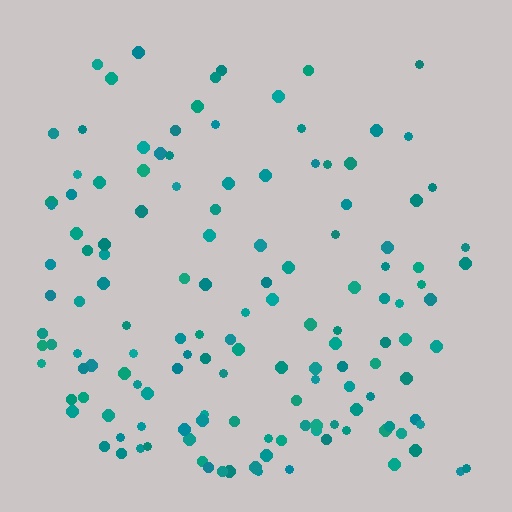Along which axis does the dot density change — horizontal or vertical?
Vertical.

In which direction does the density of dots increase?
From top to bottom, with the bottom side densest.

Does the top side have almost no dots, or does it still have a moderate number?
Still a moderate number, just noticeably fewer than the bottom.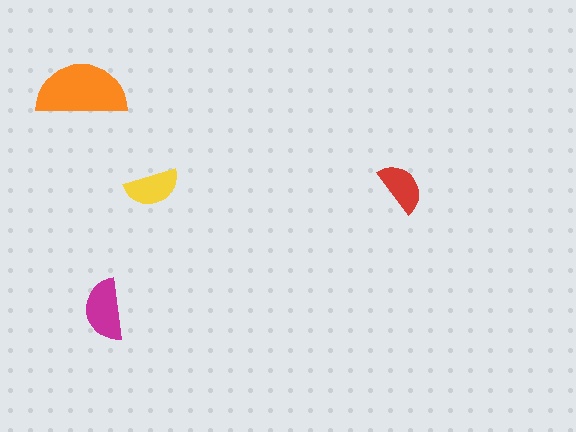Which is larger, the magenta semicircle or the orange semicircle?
The orange one.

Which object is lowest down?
The magenta semicircle is bottommost.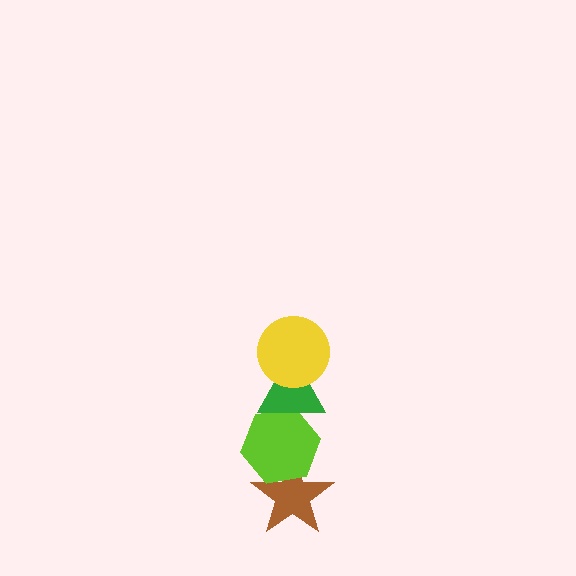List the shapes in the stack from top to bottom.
From top to bottom: the yellow circle, the green triangle, the lime hexagon, the brown star.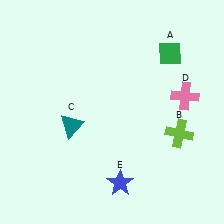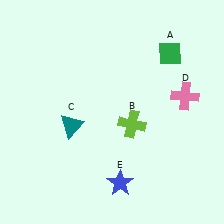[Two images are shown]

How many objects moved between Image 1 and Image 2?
1 object moved between the two images.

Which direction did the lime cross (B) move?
The lime cross (B) moved left.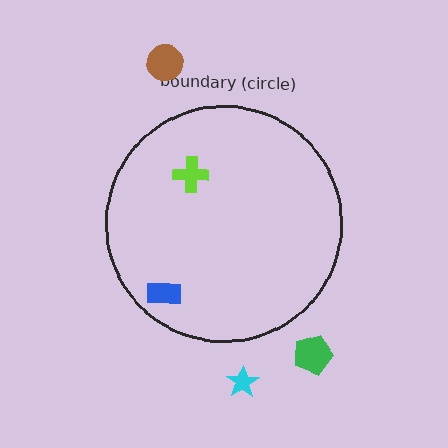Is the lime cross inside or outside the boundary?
Inside.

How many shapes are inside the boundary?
2 inside, 3 outside.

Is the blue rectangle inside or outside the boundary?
Inside.